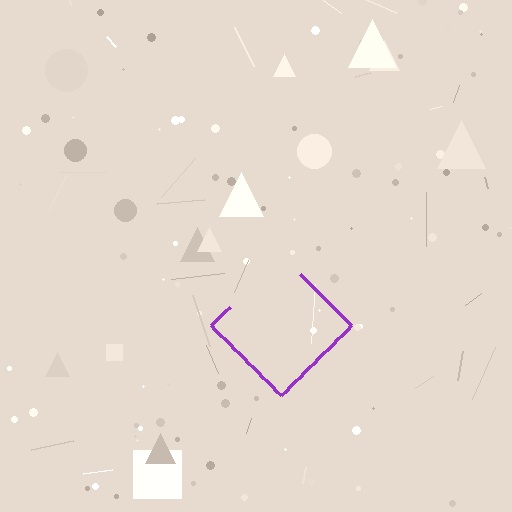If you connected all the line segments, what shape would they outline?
They would outline a diamond.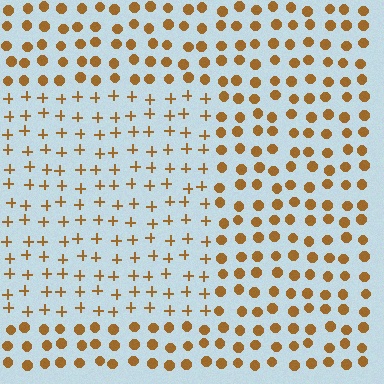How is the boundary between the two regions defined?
The boundary is defined by a change in element shape: plus signs inside vs. circles outside. All elements share the same color and spacing.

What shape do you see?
I see a rectangle.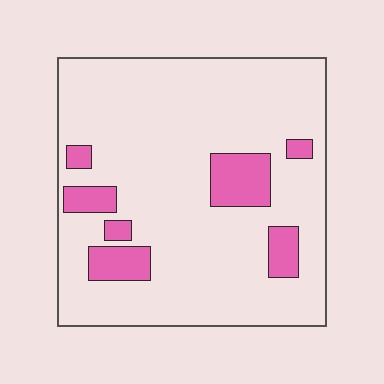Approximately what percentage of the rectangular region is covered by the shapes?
Approximately 15%.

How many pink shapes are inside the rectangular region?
7.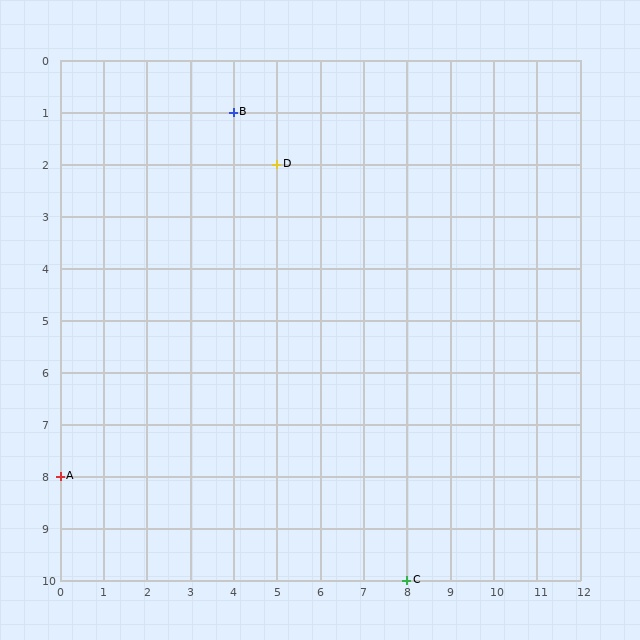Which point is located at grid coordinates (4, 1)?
Point B is at (4, 1).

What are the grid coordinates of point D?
Point D is at grid coordinates (5, 2).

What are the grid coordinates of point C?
Point C is at grid coordinates (8, 10).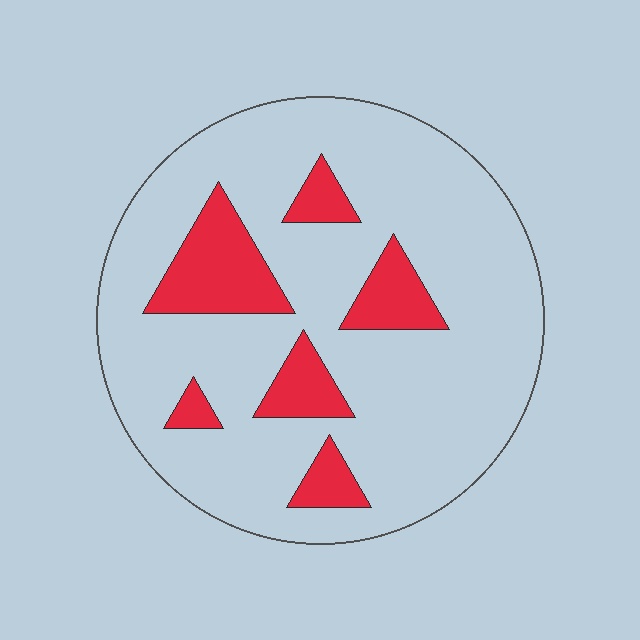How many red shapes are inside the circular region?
6.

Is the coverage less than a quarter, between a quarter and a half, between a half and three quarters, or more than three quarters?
Less than a quarter.